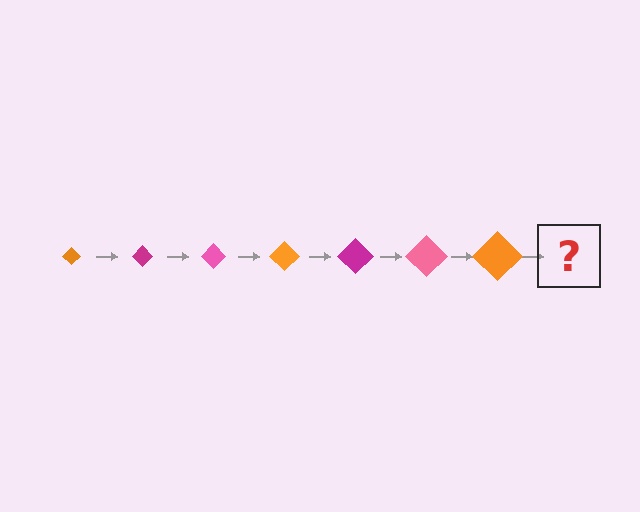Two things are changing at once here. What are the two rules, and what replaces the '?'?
The two rules are that the diamond grows larger each step and the color cycles through orange, magenta, and pink. The '?' should be a magenta diamond, larger than the previous one.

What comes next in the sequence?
The next element should be a magenta diamond, larger than the previous one.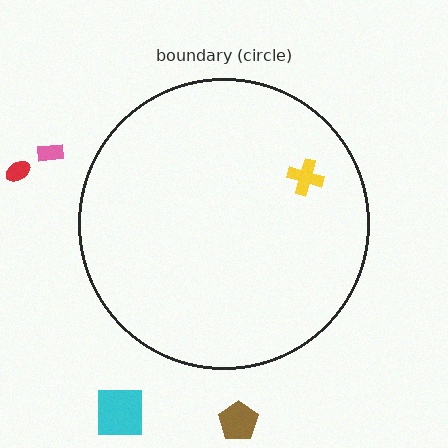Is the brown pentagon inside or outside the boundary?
Outside.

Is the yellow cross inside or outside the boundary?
Inside.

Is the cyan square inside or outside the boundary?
Outside.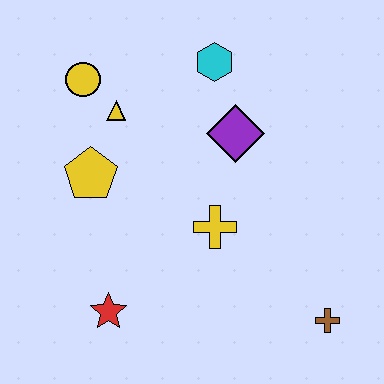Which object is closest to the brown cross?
The yellow cross is closest to the brown cross.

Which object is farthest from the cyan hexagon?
The brown cross is farthest from the cyan hexagon.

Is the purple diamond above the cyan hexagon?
No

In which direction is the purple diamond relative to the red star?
The purple diamond is above the red star.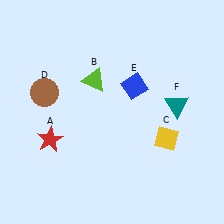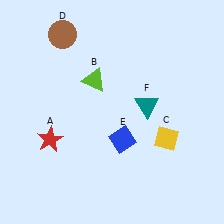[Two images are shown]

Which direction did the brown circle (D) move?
The brown circle (D) moved up.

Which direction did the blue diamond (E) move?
The blue diamond (E) moved down.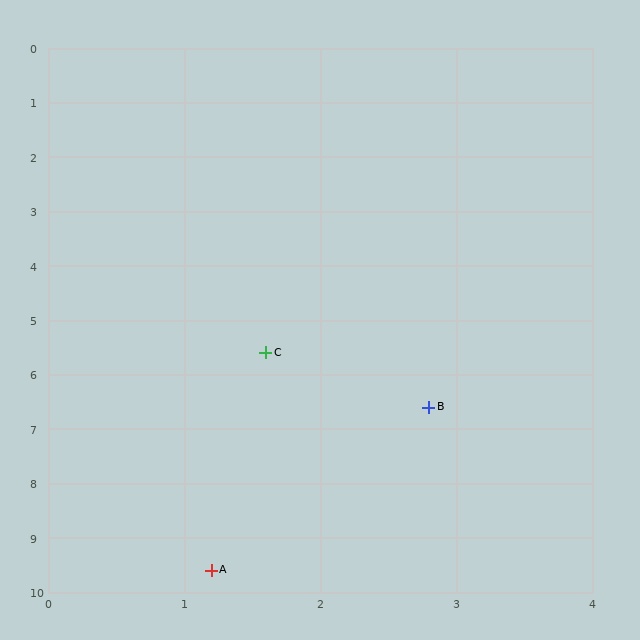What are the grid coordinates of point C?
Point C is at approximately (1.6, 5.6).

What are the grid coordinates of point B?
Point B is at approximately (2.8, 6.6).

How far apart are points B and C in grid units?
Points B and C are about 1.6 grid units apart.